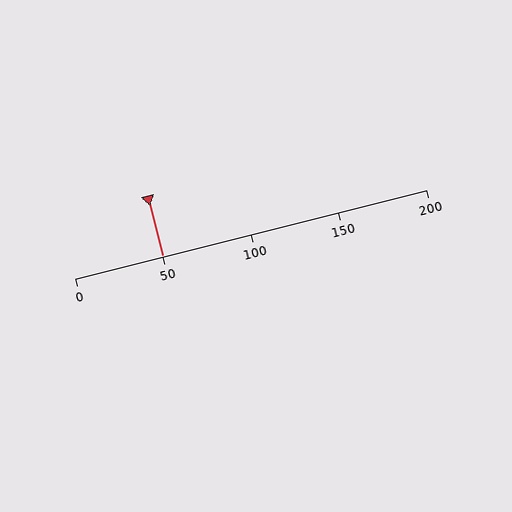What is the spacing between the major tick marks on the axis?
The major ticks are spaced 50 apart.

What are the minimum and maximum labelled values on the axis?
The axis runs from 0 to 200.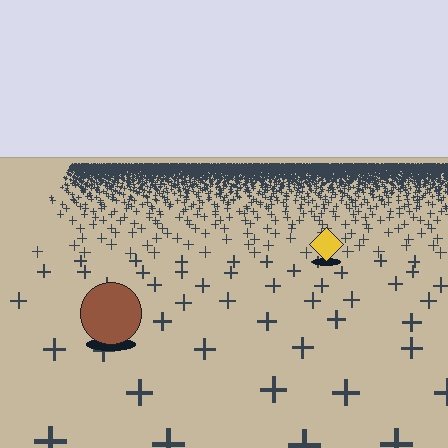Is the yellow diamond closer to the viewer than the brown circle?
No. The brown circle is closer — you can tell from the texture gradient: the ground texture is coarser near it.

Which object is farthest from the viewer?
The yellow diamond is farthest from the viewer. It appears smaller and the ground texture around it is denser.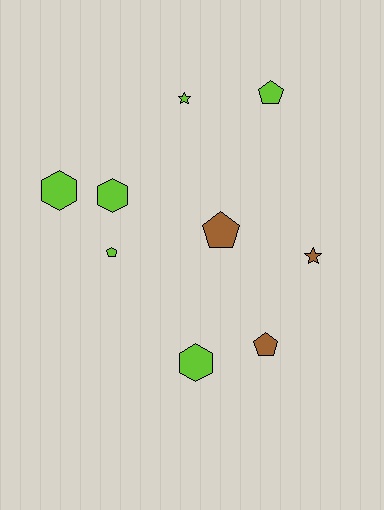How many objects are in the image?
There are 9 objects.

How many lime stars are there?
There is 1 lime star.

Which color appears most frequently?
Lime, with 6 objects.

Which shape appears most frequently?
Pentagon, with 4 objects.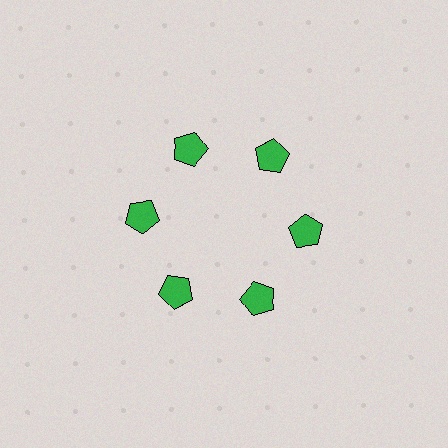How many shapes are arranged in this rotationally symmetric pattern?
There are 6 shapes, arranged in 6 groups of 1.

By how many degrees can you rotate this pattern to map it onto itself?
The pattern maps onto itself every 60 degrees of rotation.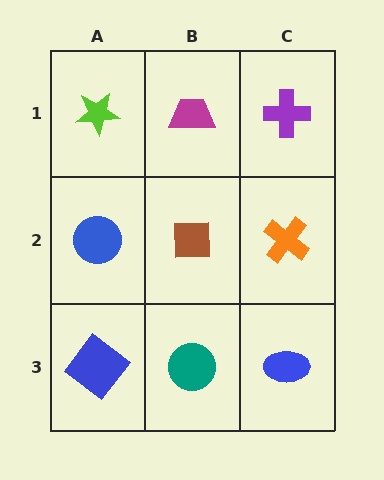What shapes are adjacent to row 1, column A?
A blue circle (row 2, column A), a magenta trapezoid (row 1, column B).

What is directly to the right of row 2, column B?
An orange cross.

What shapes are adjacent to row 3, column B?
A brown square (row 2, column B), a blue diamond (row 3, column A), a blue ellipse (row 3, column C).